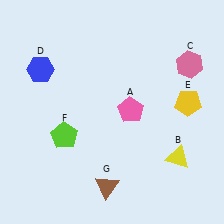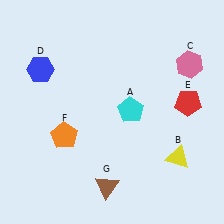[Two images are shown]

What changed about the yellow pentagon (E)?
In Image 1, E is yellow. In Image 2, it changed to red.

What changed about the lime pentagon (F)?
In Image 1, F is lime. In Image 2, it changed to orange.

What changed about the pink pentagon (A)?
In Image 1, A is pink. In Image 2, it changed to cyan.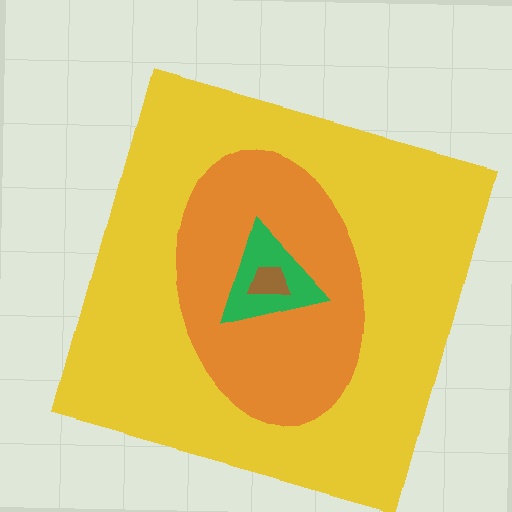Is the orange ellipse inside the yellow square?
Yes.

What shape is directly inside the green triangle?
The brown trapezoid.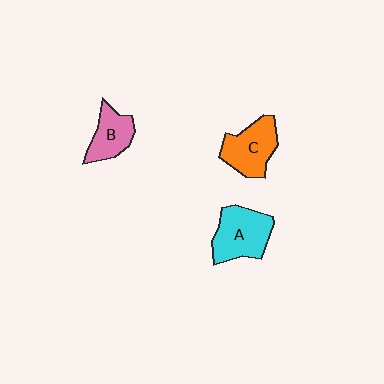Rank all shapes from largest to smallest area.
From largest to smallest: A (cyan), C (orange), B (pink).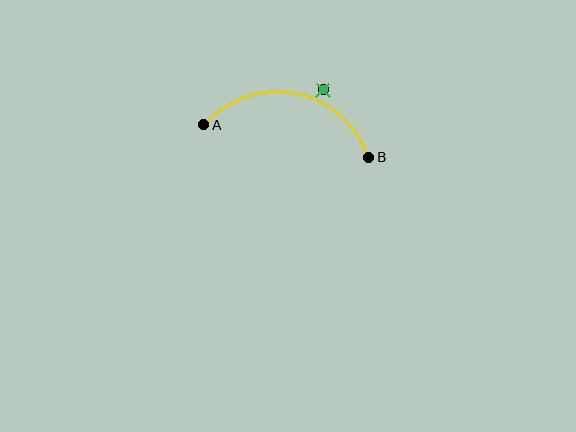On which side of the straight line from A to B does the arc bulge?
The arc bulges above the straight line connecting A and B.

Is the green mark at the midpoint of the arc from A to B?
No — the green mark does not lie on the arc at all. It sits slightly outside the curve.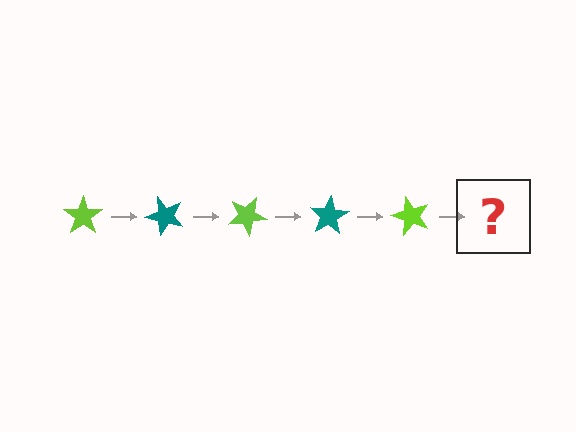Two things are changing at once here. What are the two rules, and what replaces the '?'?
The two rules are that it rotates 50 degrees each step and the color cycles through lime and teal. The '?' should be a teal star, rotated 250 degrees from the start.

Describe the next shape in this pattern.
It should be a teal star, rotated 250 degrees from the start.